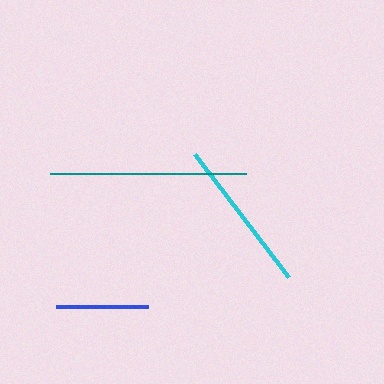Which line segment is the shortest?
The blue line is the shortest at approximately 91 pixels.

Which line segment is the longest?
The teal line is the longest at approximately 196 pixels.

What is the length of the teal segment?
The teal segment is approximately 196 pixels long.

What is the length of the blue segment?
The blue segment is approximately 91 pixels long.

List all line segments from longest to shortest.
From longest to shortest: teal, cyan, blue.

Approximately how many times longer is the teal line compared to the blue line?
The teal line is approximately 2.1 times the length of the blue line.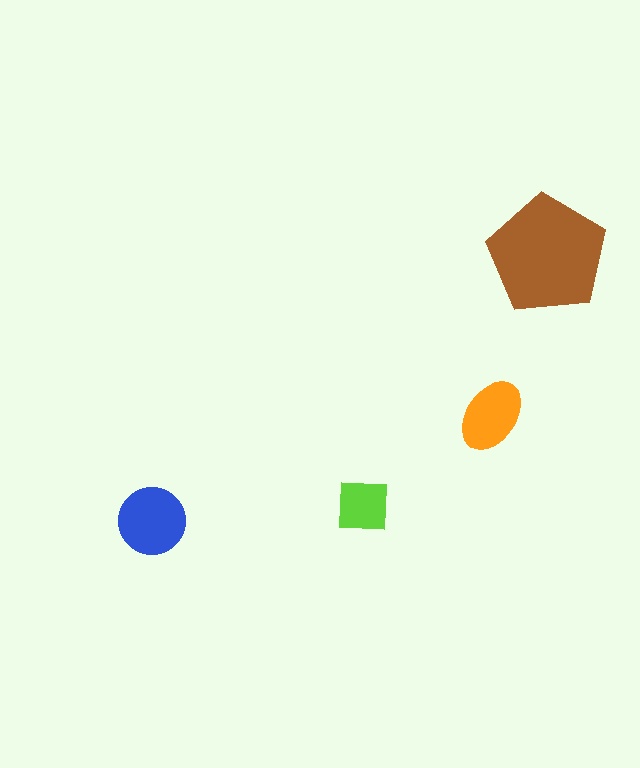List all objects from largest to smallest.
The brown pentagon, the blue circle, the orange ellipse, the lime square.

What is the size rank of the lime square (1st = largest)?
4th.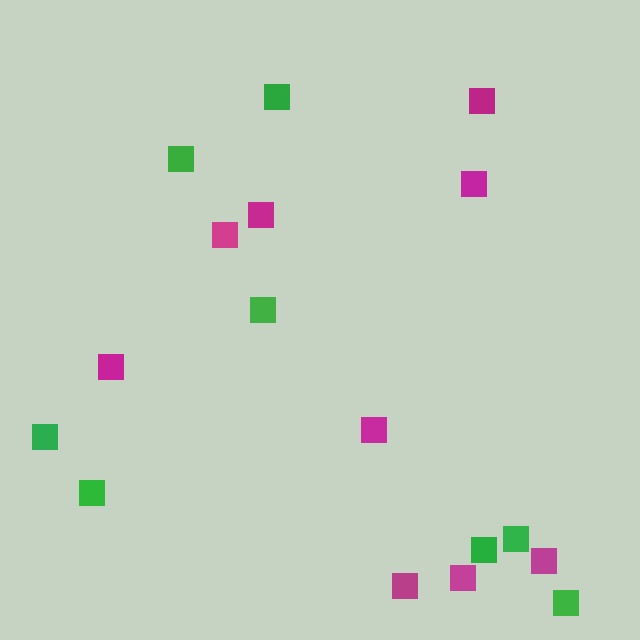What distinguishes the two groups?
There are 2 groups: one group of green squares (8) and one group of magenta squares (9).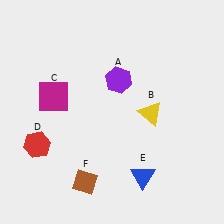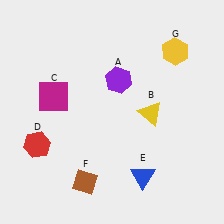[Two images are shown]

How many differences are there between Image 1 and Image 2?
There is 1 difference between the two images.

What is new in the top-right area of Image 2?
A yellow hexagon (G) was added in the top-right area of Image 2.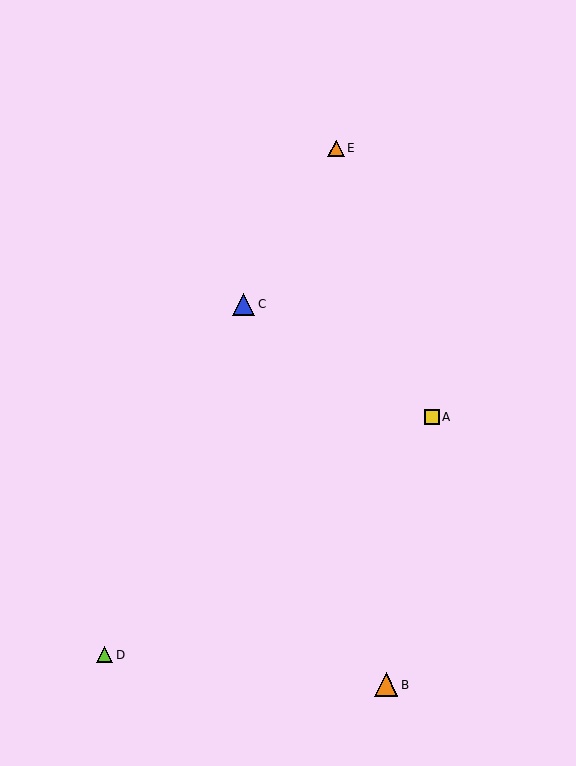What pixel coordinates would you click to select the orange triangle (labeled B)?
Click at (386, 685) to select the orange triangle B.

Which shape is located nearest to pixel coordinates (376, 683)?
The orange triangle (labeled B) at (386, 685) is nearest to that location.